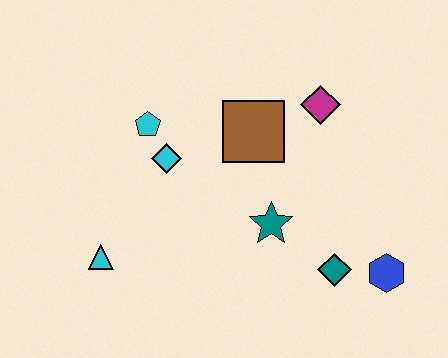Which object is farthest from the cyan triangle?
The blue hexagon is farthest from the cyan triangle.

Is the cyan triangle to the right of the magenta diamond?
No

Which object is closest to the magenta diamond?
The brown square is closest to the magenta diamond.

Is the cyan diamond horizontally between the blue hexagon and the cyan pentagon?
Yes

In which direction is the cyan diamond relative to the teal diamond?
The cyan diamond is to the left of the teal diamond.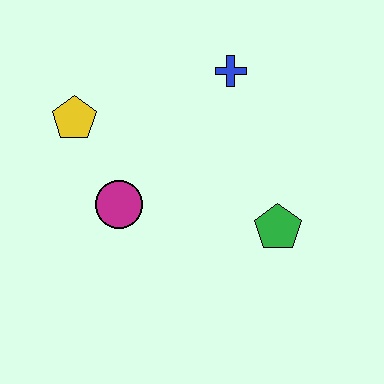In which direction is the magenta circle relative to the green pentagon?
The magenta circle is to the left of the green pentagon.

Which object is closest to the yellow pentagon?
The magenta circle is closest to the yellow pentagon.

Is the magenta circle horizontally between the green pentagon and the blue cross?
No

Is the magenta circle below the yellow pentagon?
Yes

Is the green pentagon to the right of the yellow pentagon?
Yes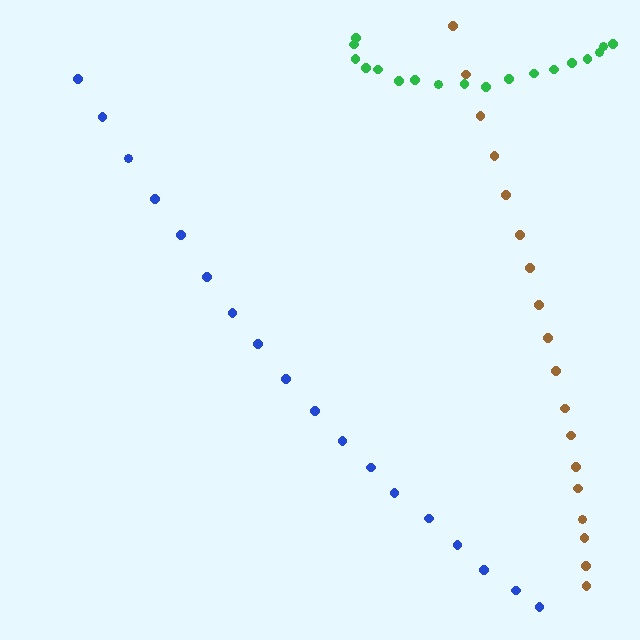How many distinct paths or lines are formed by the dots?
There are 3 distinct paths.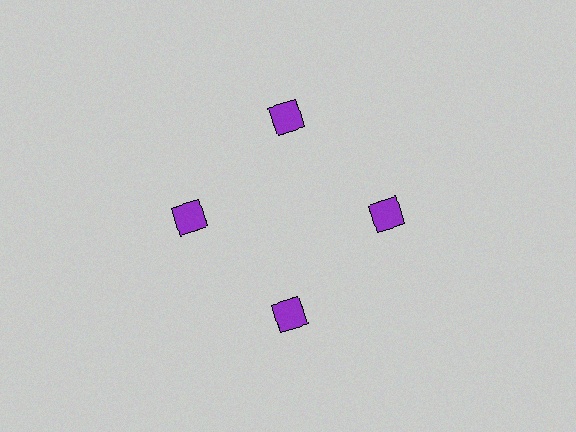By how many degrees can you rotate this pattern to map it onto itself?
The pattern maps onto itself every 90 degrees of rotation.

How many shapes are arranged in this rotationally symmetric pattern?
There are 4 shapes, arranged in 4 groups of 1.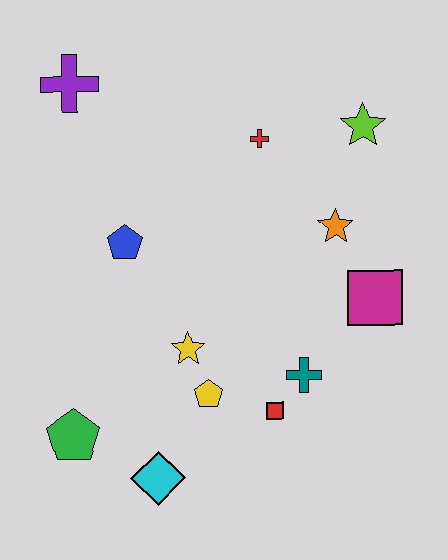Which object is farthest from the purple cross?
The cyan diamond is farthest from the purple cross.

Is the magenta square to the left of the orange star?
No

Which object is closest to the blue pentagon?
The yellow star is closest to the blue pentagon.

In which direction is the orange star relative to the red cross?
The orange star is below the red cross.